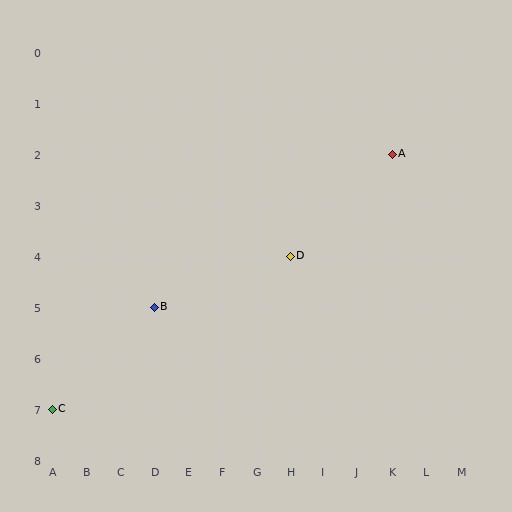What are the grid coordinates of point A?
Point A is at grid coordinates (K, 2).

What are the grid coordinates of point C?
Point C is at grid coordinates (A, 7).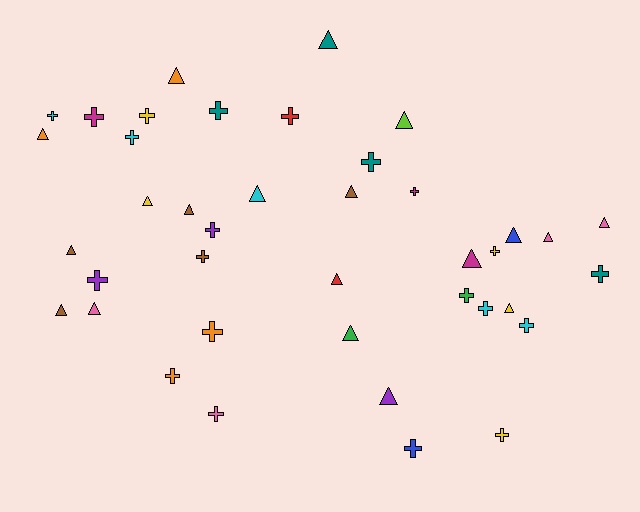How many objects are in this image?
There are 40 objects.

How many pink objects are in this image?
There are 4 pink objects.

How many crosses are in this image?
There are 21 crosses.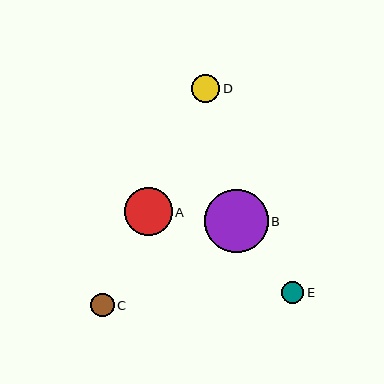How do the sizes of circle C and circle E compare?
Circle C and circle E are approximately the same size.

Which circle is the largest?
Circle B is the largest with a size of approximately 64 pixels.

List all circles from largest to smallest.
From largest to smallest: B, A, D, C, E.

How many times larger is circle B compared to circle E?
Circle B is approximately 2.8 times the size of circle E.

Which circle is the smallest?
Circle E is the smallest with a size of approximately 23 pixels.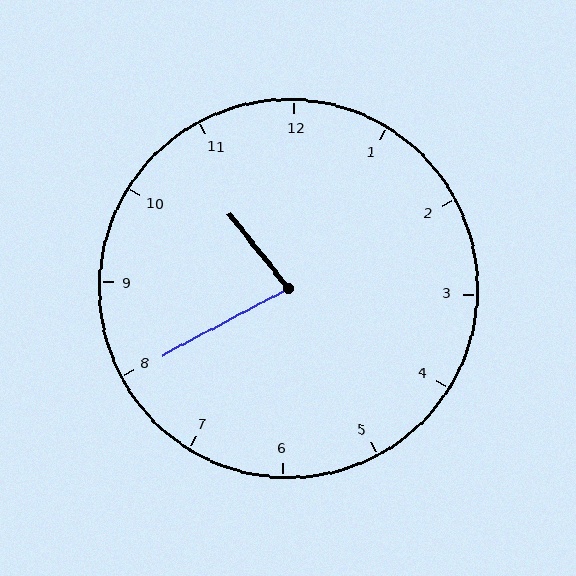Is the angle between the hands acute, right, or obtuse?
It is acute.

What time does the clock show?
10:40.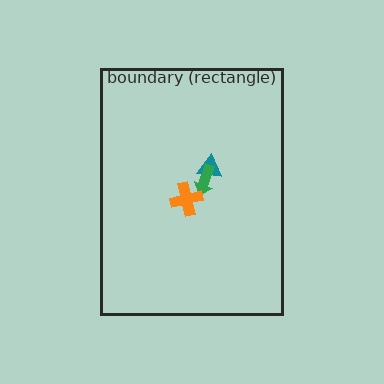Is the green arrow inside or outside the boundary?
Inside.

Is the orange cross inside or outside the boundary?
Inside.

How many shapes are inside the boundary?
3 inside, 0 outside.